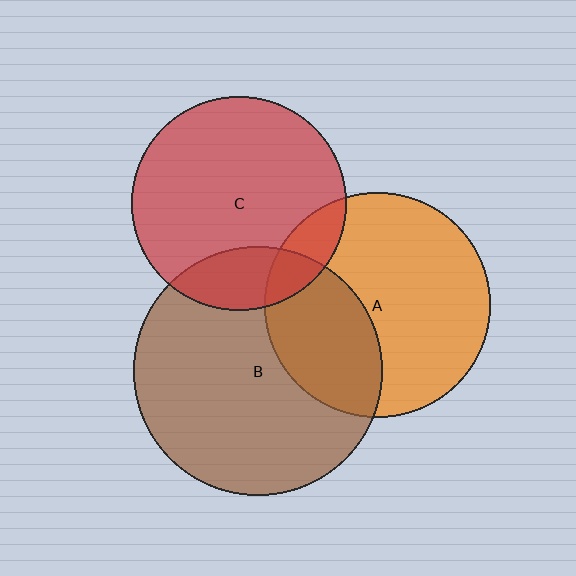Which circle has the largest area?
Circle B (brown).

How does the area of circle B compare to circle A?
Approximately 1.2 times.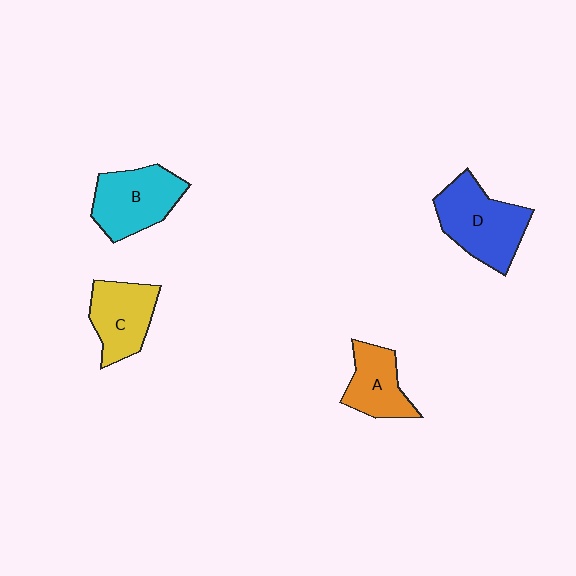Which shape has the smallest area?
Shape A (orange).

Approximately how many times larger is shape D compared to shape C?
Approximately 1.3 times.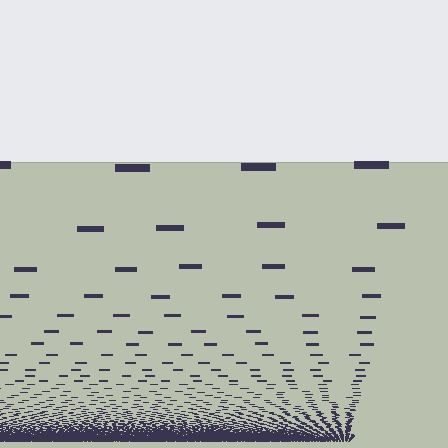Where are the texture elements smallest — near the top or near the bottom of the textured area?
Near the bottom.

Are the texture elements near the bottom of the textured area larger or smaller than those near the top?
Smaller. The gradient is inverted — elements near the bottom are smaller and denser.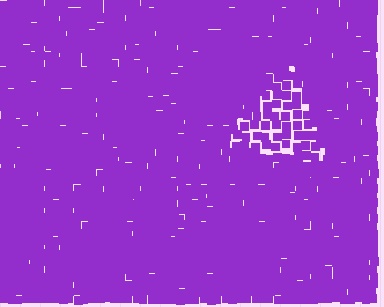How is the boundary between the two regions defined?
The boundary is defined by a change in element density (approximately 1.8x ratio). All elements are the same color, size, and shape.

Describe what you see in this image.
The image contains small purple elements arranged at two different densities. A triangle-shaped region is visible where the elements are less densely packed than the surrounding area.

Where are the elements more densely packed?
The elements are more densely packed outside the triangle boundary.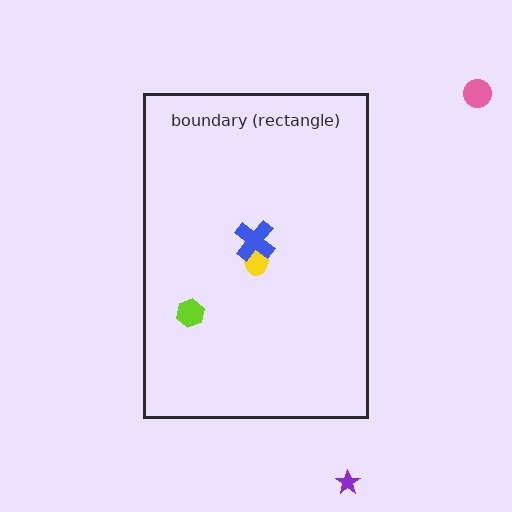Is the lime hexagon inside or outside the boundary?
Inside.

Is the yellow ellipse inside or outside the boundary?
Inside.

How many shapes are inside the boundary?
3 inside, 2 outside.